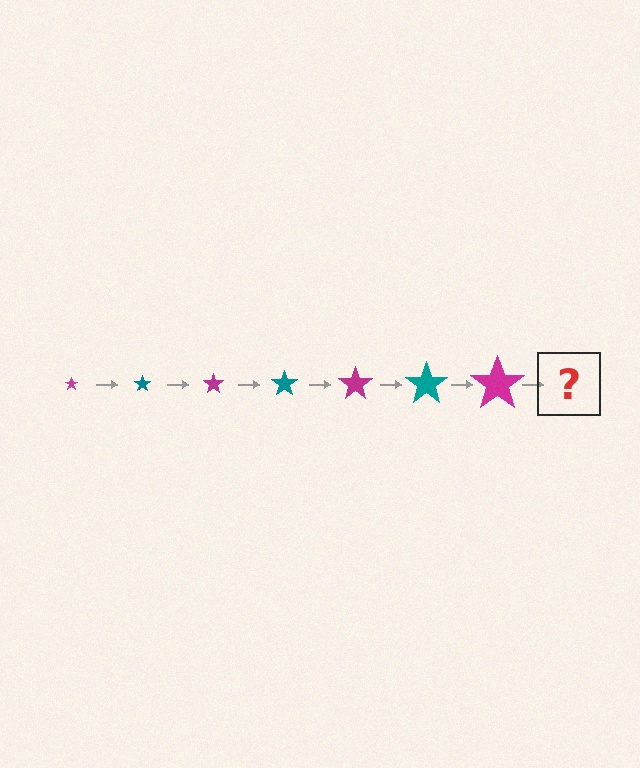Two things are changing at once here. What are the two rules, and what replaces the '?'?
The two rules are that the star grows larger each step and the color cycles through magenta and teal. The '?' should be a teal star, larger than the previous one.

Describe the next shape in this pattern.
It should be a teal star, larger than the previous one.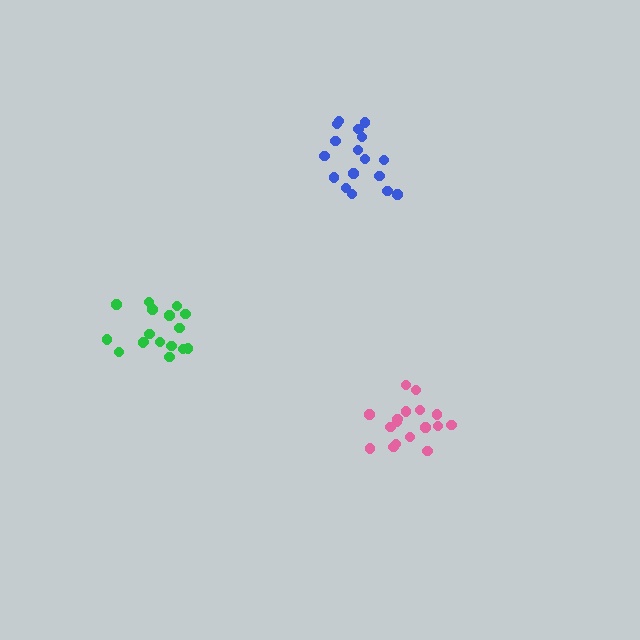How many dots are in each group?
Group 1: 17 dots, Group 2: 17 dots, Group 3: 17 dots (51 total).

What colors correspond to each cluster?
The clusters are colored: pink, green, blue.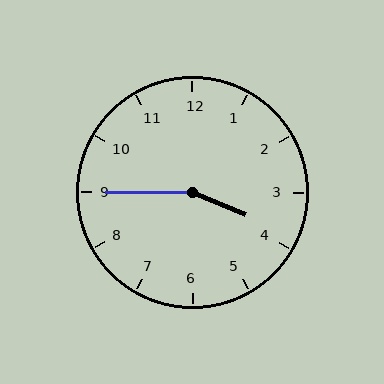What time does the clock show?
3:45.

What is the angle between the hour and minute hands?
Approximately 158 degrees.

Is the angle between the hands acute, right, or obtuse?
It is obtuse.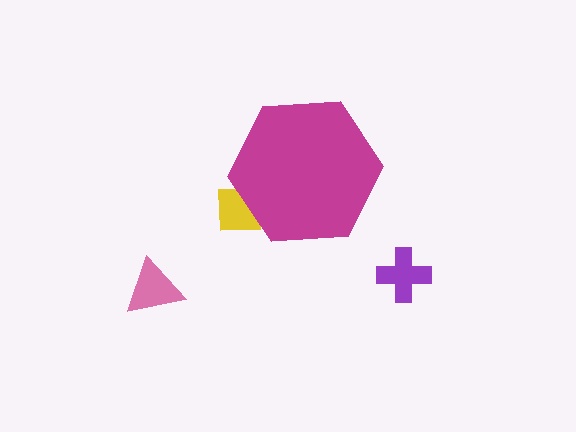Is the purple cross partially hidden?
No, the purple cross is fully visible.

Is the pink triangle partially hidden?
No, the pink triangle is fully visible.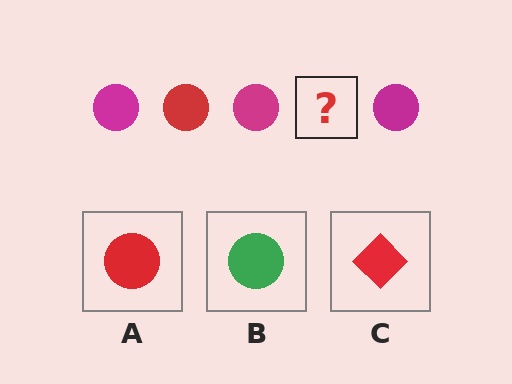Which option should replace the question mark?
Option A.